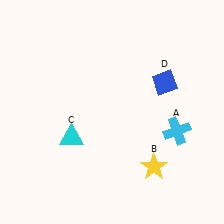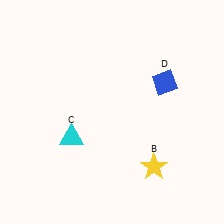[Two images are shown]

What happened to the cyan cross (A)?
The cyan cross (A) was removed in Image 2. It was in the bottom-right area of Image 1.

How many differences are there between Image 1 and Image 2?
There is 1 difference between the two images.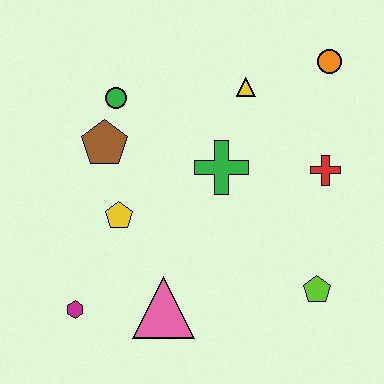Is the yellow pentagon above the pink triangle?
Yes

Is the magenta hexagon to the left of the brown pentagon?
Yes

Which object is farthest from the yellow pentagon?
The orange circle is farthest from the yellow pentagon.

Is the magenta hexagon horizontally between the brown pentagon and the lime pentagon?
No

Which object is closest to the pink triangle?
The magenta hexagon is closest to the pink triangle.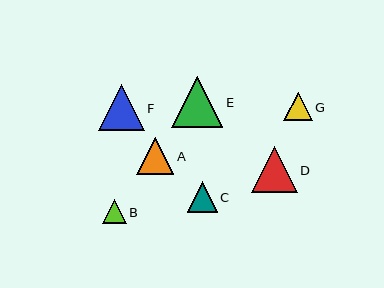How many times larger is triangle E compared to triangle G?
Triangle E is approximately 1.8 times the size of triangle G.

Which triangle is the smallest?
Triangle B is the smallest with a size of approximately 24 pixels.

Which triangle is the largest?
Triangle E is the largest with a size of approximately 51 pixels.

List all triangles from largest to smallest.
From largest to smallest: E, F, D, A, C, G, B.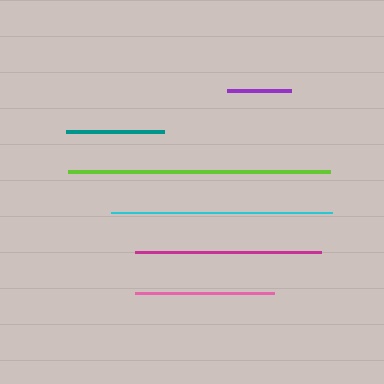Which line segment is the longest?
The lime line is the longest at approximately 262 pixels.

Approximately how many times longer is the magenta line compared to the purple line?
The magenta line is approximately 2.9 times the length of the purple line.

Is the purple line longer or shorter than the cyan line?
The cyan line is longer than the purple line.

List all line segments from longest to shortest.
From longest to shortest: lime, cyan, magenta, pink, teal, purple.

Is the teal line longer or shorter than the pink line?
The pink line is longer than the teal line.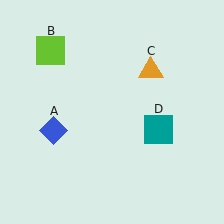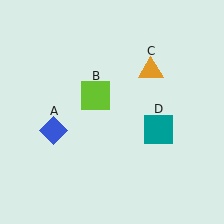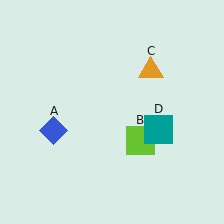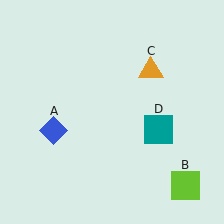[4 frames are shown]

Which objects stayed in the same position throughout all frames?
Blue diamond (object A) and orange triangle (object C) and teal square (object D) remained stationary.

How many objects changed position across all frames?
1 object changed position: lime square (object B).